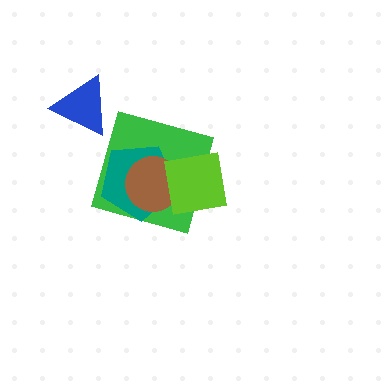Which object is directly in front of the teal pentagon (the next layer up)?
The brown circle is directly in front of the teal pentagon.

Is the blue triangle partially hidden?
No, no other shape covers it.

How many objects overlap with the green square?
3 objects overlap with the green square.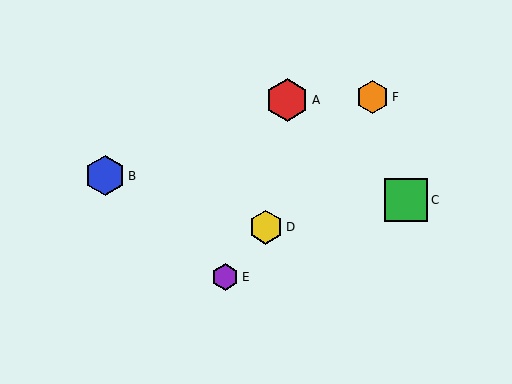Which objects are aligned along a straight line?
Objects D, E, F are aligned along a straight line.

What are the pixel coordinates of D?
Object D is at (266, 227).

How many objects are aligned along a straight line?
3 objects (D, E, F) are aligned along a straight line.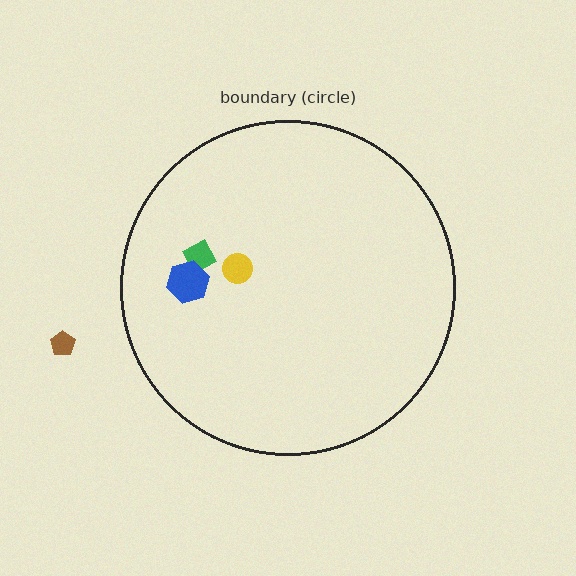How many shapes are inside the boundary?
3 inside, 1 outside.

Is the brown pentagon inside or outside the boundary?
Outside.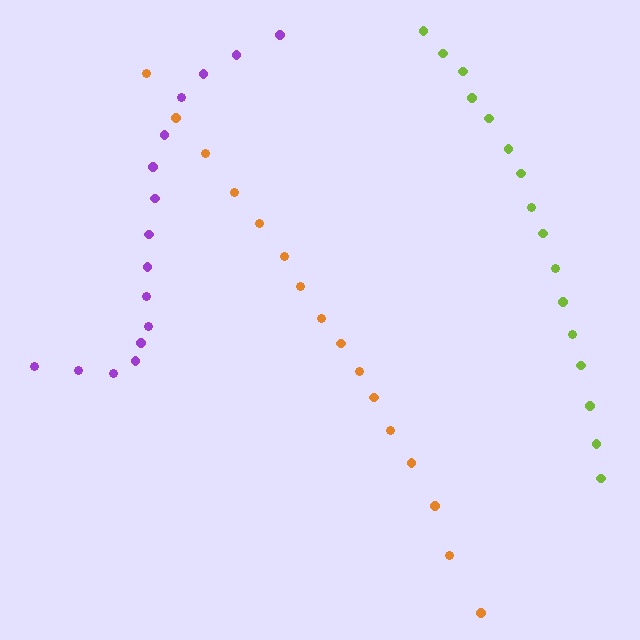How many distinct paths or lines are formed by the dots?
There are 3 distinct paths.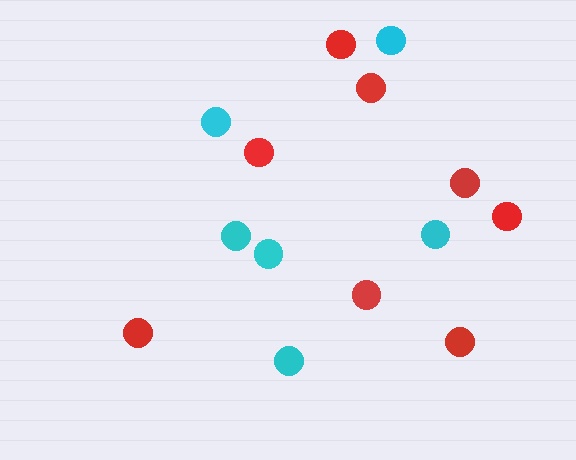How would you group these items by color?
There are 2 groups: one group of red circles (8) and one group of cyan circles (6).